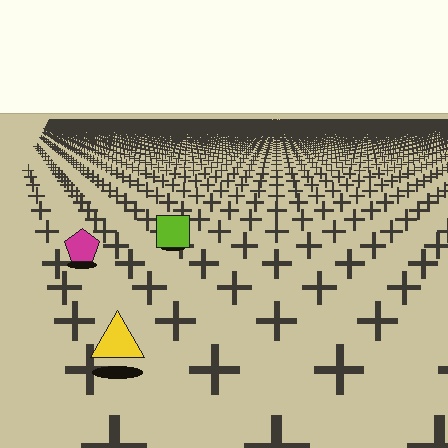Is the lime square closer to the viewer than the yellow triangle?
No. The yellow triangle is closer — you can tell from the texture gradient: the ground texture is coarser near it.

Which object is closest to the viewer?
The yellow triangle is closest. The texture marks near it are larger and more spread out.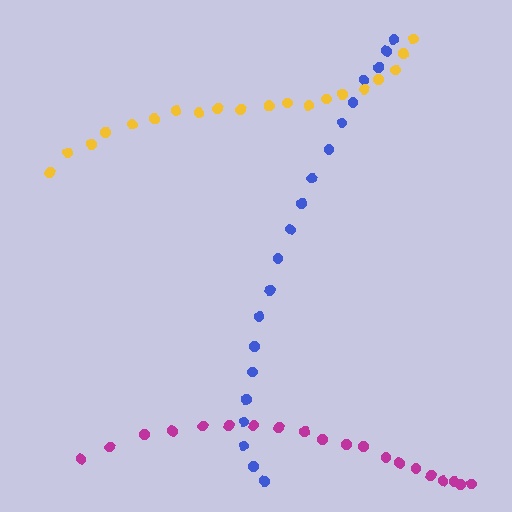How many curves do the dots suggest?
There are 3 distinct paths.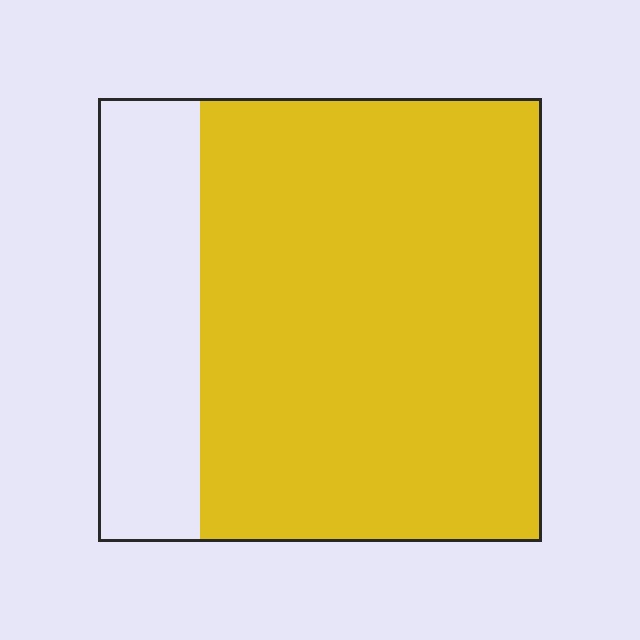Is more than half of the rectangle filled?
Yes.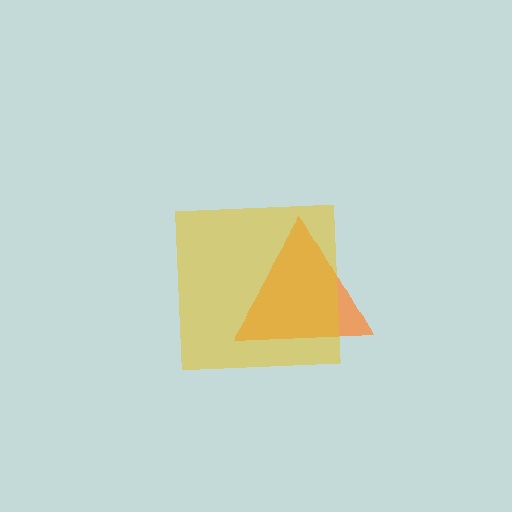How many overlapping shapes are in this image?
There are 2 overlapping shapes in the image.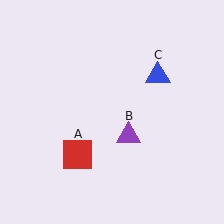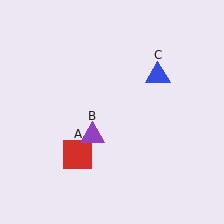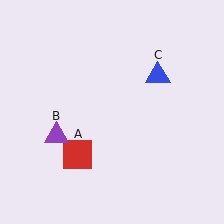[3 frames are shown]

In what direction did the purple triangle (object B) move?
The purple triangle (object B) moved left.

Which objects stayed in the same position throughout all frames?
Red square (object A) and blue triangle (object C) remained stationary.